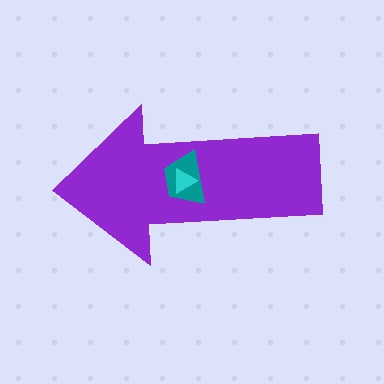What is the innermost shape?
The cyan triangle.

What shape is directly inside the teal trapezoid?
The cyan triangle.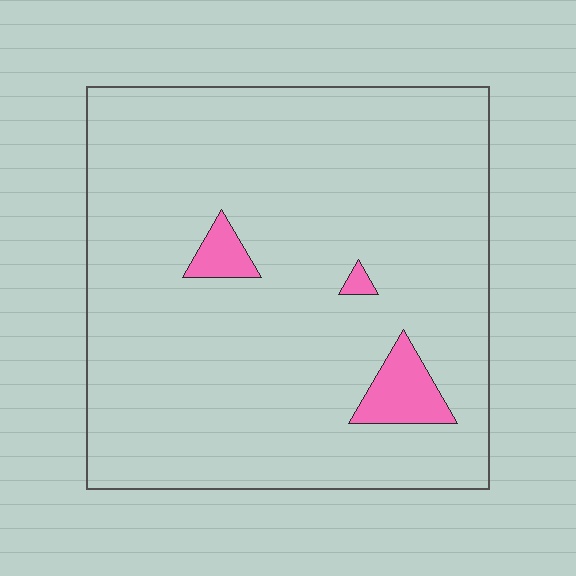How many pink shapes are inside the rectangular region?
3.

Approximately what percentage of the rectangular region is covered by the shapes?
Approximately 5%.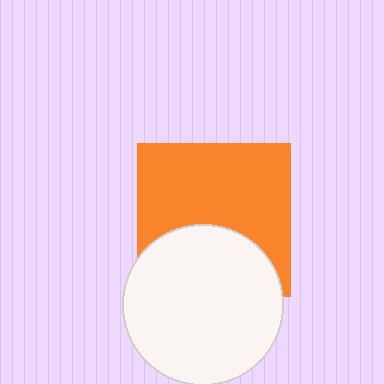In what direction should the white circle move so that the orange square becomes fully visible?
The white circle should move down. That is the shortest direction to clear the overlap and leave the orange square fully visible.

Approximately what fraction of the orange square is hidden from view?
Roughly 37% of the orange square is hidden behind the white circle.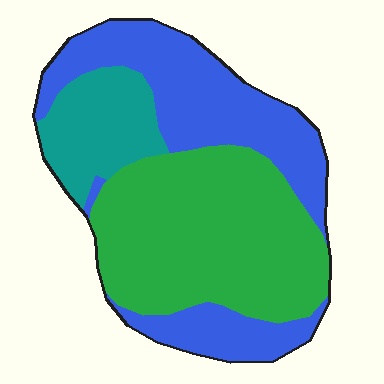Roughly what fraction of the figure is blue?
Blue takes up between a third and a half of the figure.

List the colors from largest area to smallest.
From largest to smallest: green, blue, teal.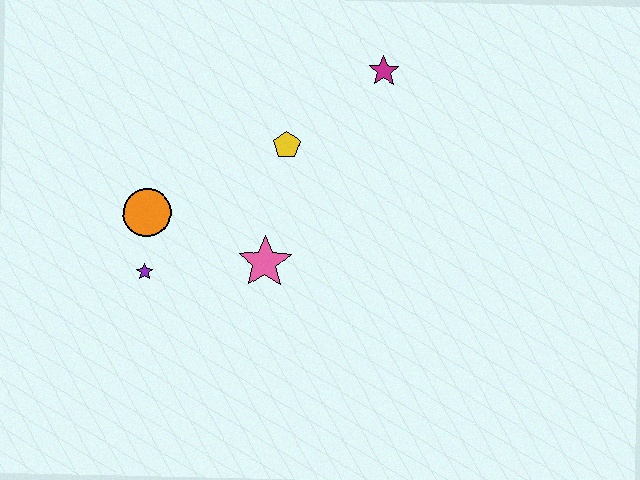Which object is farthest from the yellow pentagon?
The purple star is farthest from the yellow pentagon.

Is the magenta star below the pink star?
No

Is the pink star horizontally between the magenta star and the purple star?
Yes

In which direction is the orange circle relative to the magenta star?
The orange circle is to the left of the magenta star.